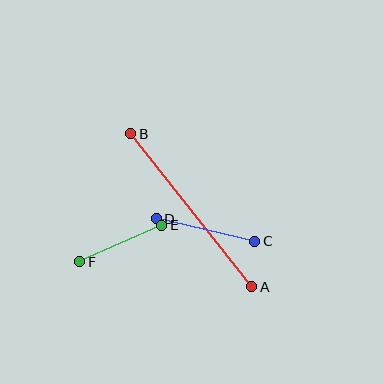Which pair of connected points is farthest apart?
Points A and B are farthest apart.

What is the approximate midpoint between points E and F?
The midpoint is at approximately (121, 244) pixels.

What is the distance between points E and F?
The distance is approximately 90 pixels.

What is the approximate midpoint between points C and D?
The midpoint is at approximately (205, 230) pixels.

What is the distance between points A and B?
The distance is approximately 195 pixels.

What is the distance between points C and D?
The distance is approximately 101 pixels.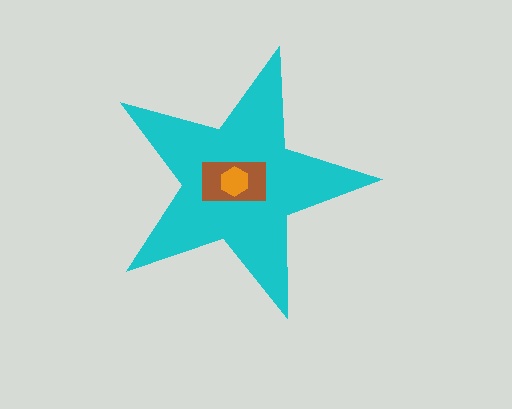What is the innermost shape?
The orange hexagon.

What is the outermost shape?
The cyan star.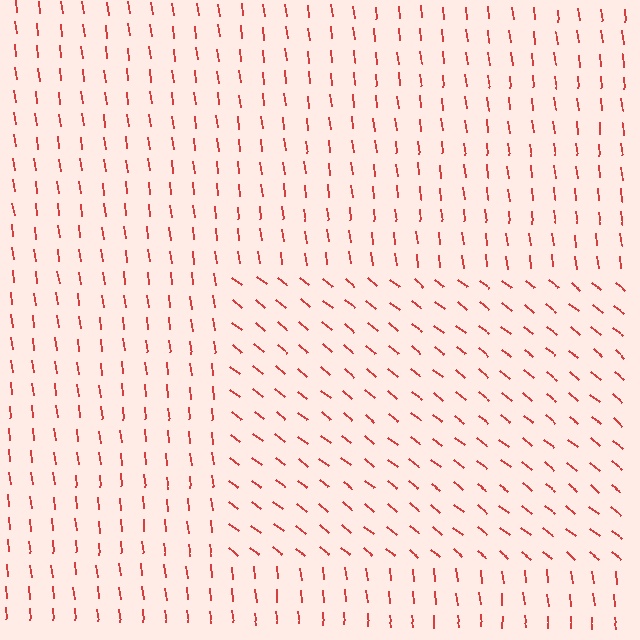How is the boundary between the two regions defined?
The boundary is defined purely by a change in line orientation (approximately 45 degrees difference). All lines are the same color and thickness.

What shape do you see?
I see a rectangle.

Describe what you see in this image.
The image is filled with small red line segments. A rectangle region in the image has lines oriented differently from the surrounding lines, creating a visible texture boundary.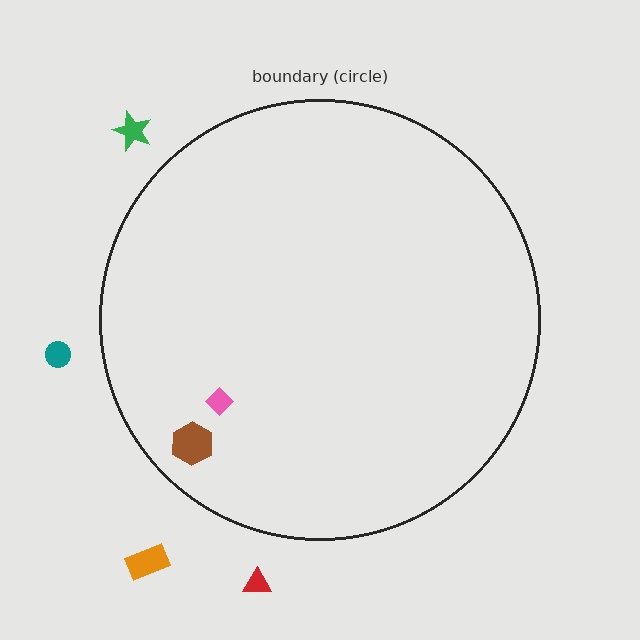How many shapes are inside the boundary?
2 inside, 4 outside.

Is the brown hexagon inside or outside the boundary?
Inside.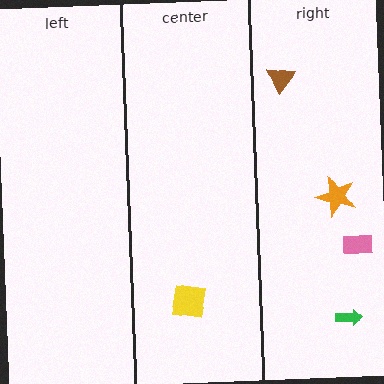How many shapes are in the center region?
1.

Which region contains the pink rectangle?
The right region.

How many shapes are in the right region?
4.